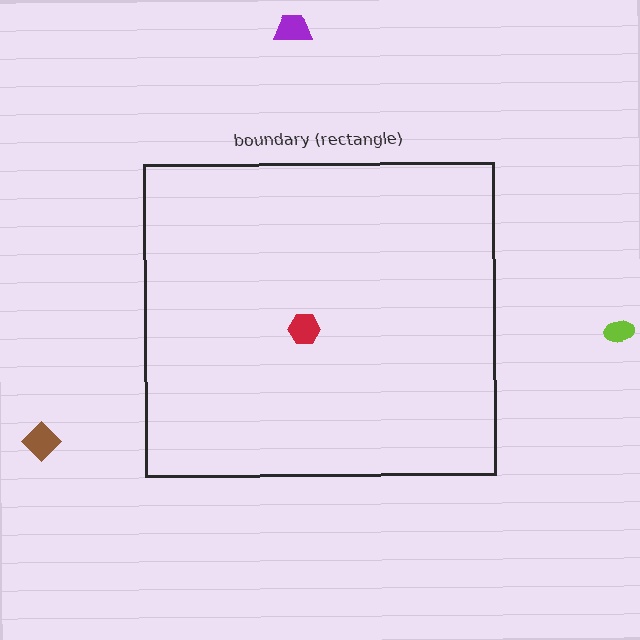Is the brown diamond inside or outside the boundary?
Outside.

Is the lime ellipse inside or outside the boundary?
Outside.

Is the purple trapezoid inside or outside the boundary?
Outside.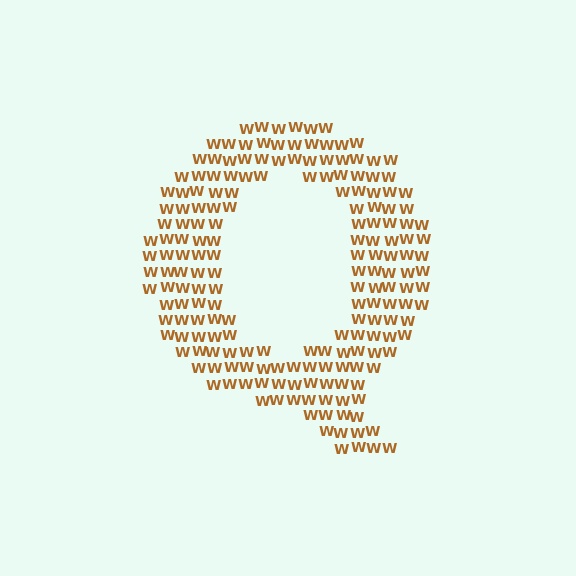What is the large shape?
The large shape is the letter Q.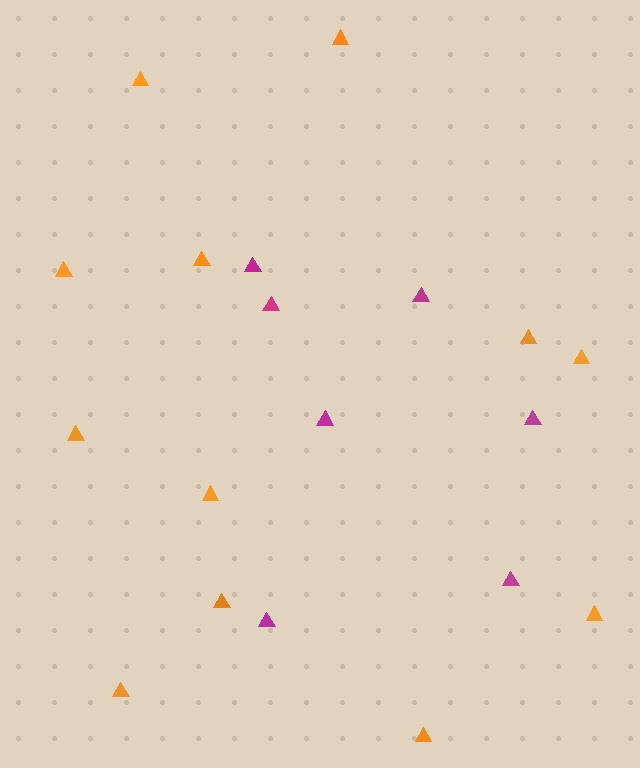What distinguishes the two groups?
There are 2 groups: one group of magenta triangles (7) and one group of orange triangles (12).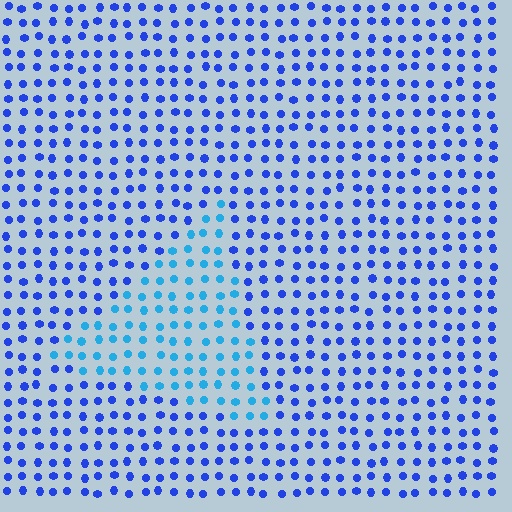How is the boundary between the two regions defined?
The boundary is defined purely by a slight shift in hue (about 33 degrees). Spacing, size, and orientation are identical on both sides.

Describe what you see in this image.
The image is filled with small blue elements in a uniform arrangement. A triangle-shaped region is visible where the elements are tinted to a slightly different hue, forming a subtle color boundary.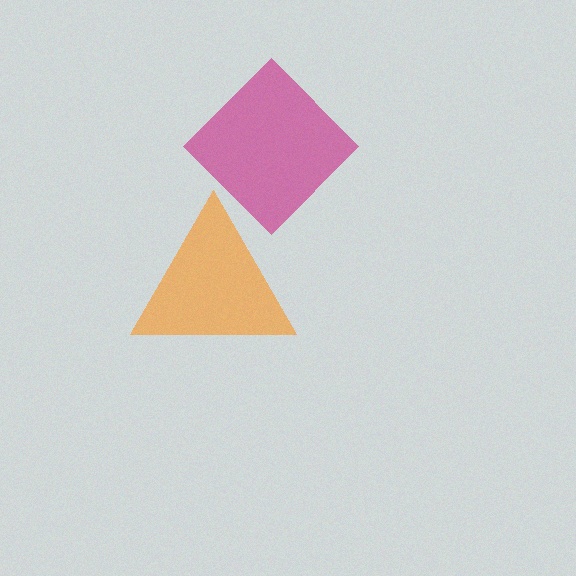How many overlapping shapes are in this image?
There are 2 overlapping shapes in the image.